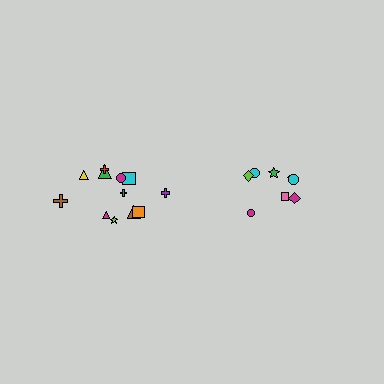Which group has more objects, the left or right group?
The left group.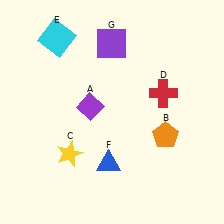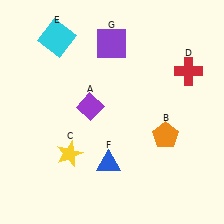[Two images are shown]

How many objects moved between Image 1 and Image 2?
1 object moved between the two images.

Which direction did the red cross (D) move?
The red cross (D) moved right.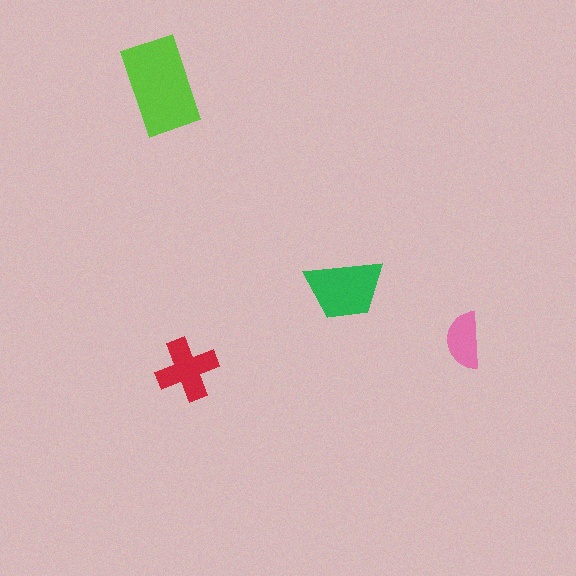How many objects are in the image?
There are 4 objects in the image.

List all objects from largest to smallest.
The lime rectangle, the green trapezoid, the red cross, the pink semicircle.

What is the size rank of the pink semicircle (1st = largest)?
4th.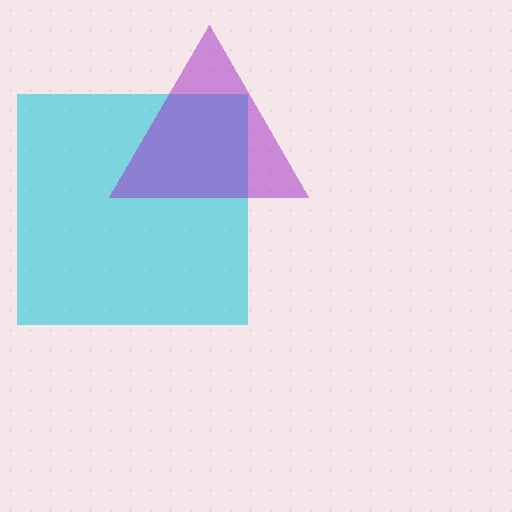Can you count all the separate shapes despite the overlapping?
Yes, there are 2 separate shapes.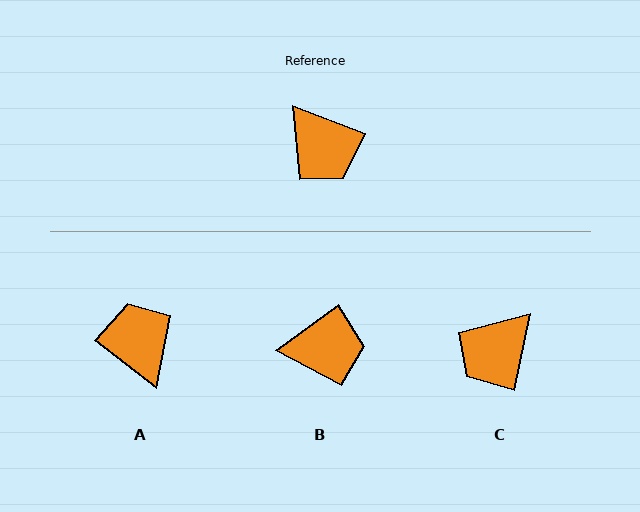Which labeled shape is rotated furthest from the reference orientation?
A, about 164 degrees away.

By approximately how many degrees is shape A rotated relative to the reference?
Approximately 164 degrees counter-clockwise.